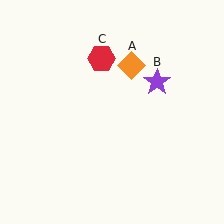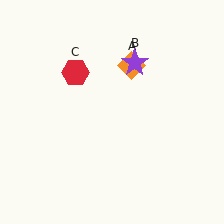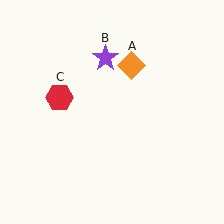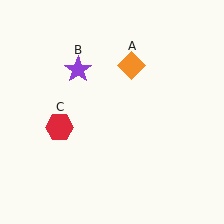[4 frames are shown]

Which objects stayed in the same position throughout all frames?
Orange diamond (object A) remained stationary.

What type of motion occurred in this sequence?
The purple star (object B), red hexagon (object C) rotated counterclockwise around the center of the scene.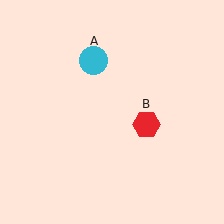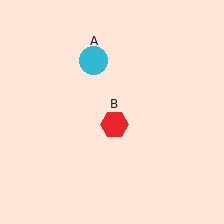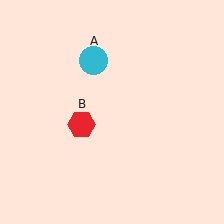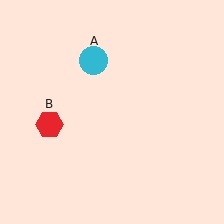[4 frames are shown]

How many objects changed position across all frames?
1 object changed position: red hexagon (object B).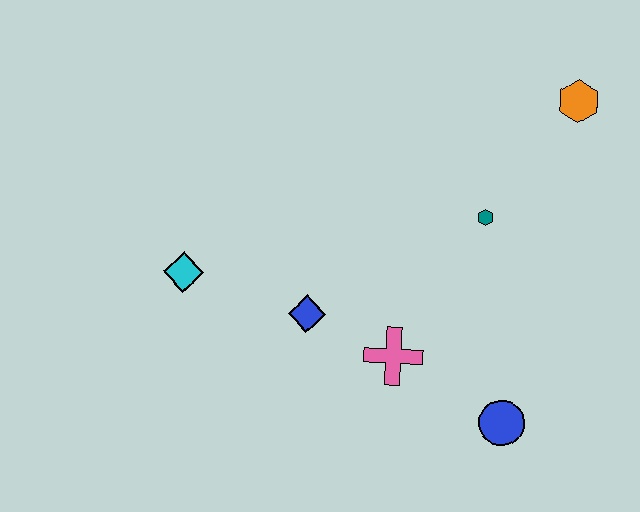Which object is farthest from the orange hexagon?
The cyan diamond is farthest from the orange hexagon.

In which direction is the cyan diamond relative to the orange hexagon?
The cyan diamond is to the left of the orange hexagon.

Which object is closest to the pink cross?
The blue diamond is closest to the pink cross.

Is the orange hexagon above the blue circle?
Yes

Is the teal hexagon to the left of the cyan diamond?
No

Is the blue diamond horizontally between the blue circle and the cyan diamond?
Yes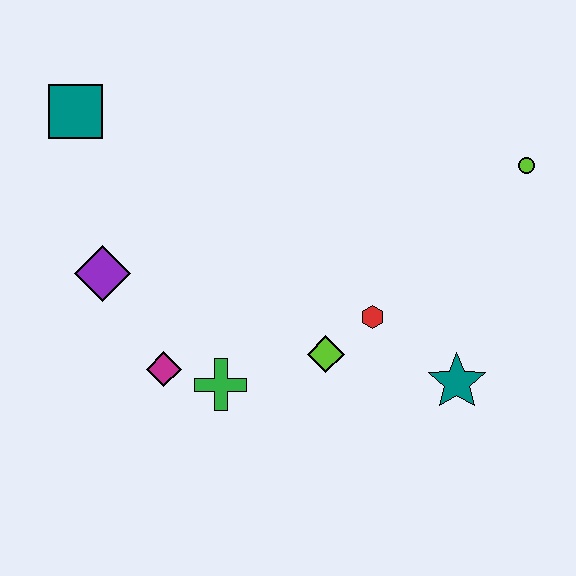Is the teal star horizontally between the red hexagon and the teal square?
No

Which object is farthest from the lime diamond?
The teal square is farthest from the lime diamond.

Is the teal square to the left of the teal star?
Yes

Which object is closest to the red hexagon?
The lime diamond is closest to the red hexagon.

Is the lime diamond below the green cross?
No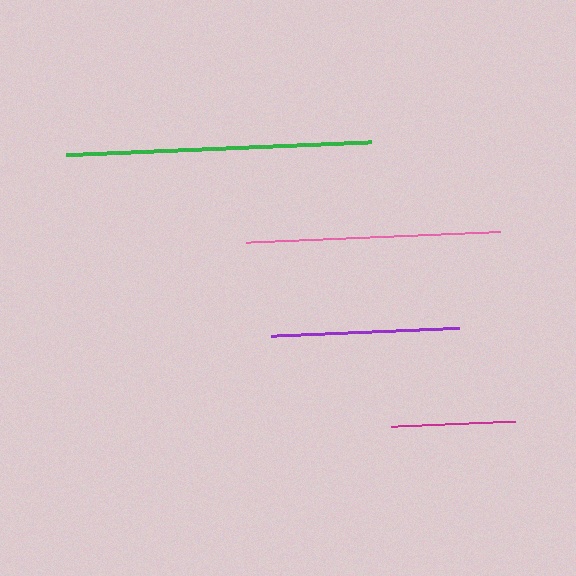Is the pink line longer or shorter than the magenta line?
The pink line is longer than the magenta line.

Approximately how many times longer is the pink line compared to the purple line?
The pink line is approximately 1.4 times the length of the purple line.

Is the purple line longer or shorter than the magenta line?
The purple line is longer than the magenta line.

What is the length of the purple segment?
The purple segment is approximately 188 pixels long.